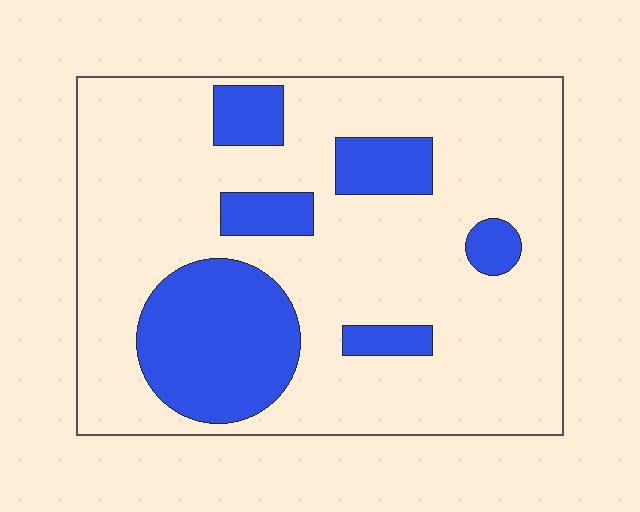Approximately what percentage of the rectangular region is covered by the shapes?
Approximately 25%.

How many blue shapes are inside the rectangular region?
6.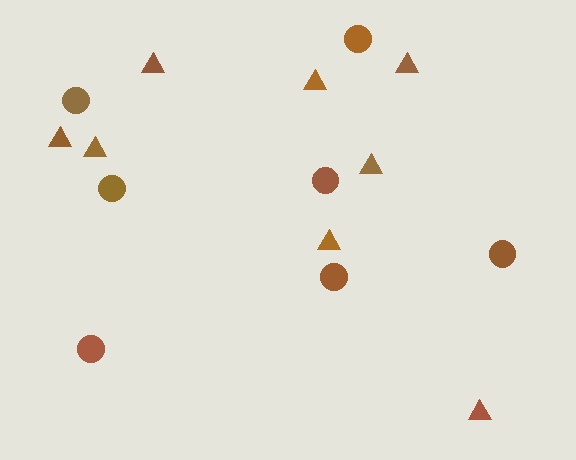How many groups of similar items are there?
There are 2 groups: one group of triangles (8) and one group of circles (7).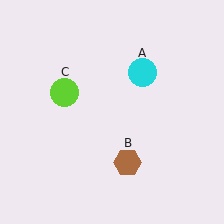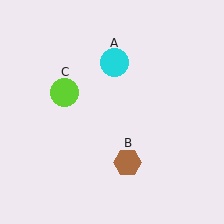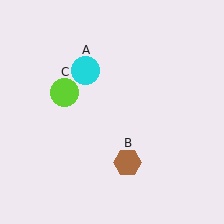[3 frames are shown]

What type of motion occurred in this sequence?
The cyan circle (object A) rotated counterclockwise around the center of the scene.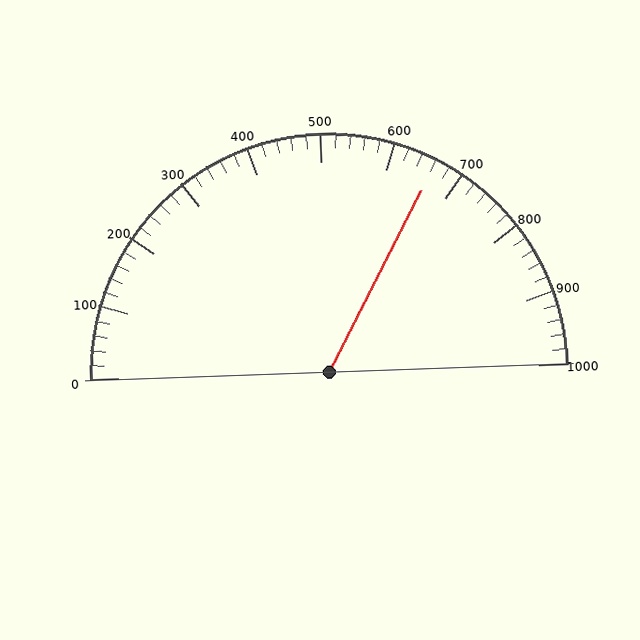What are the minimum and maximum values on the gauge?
The gauge ranges from 0 to 1000.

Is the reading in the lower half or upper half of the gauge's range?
The reading is in the upper half of the range (0 to 1000).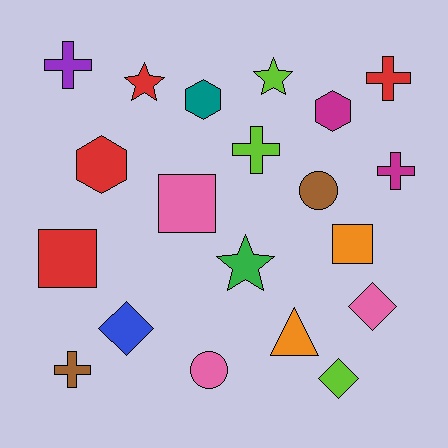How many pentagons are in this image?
There are no pentagons.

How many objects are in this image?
There are 20 objects.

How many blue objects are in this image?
There is 1 blue object.